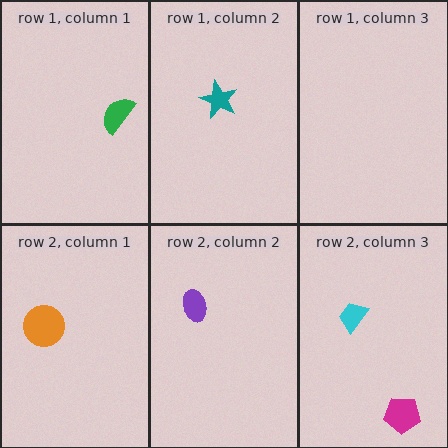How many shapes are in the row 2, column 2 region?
1.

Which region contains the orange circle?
The row 2, column 1 region.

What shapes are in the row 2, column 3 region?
The cyan trapezoid, the magenta pentagon.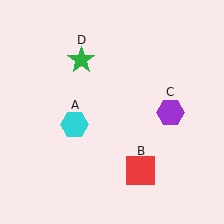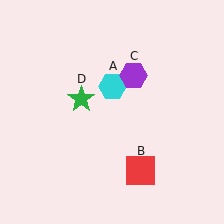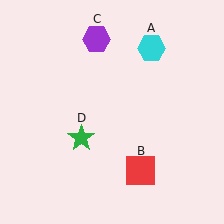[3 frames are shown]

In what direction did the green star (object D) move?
The green star (object D) moved down.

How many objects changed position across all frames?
3 objects changed position: cyan hexagon (object A), purple hexagon (object C), green star (object D).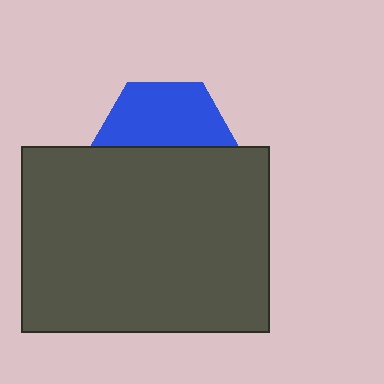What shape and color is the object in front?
The object in front is a dark gray rectangle.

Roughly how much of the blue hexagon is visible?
About half of it is visible (roughly 48%).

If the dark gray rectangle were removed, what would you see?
You would see the complete blue hexagon.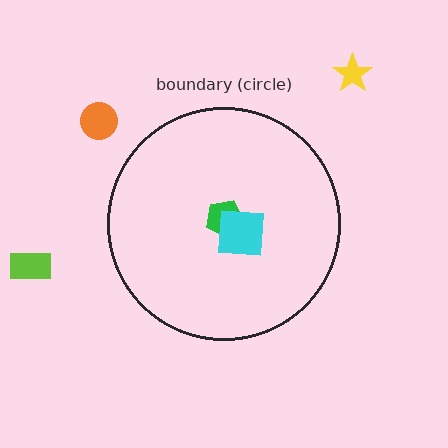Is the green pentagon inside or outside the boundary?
Inside.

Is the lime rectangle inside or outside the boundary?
Outside.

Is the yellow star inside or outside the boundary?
Outside.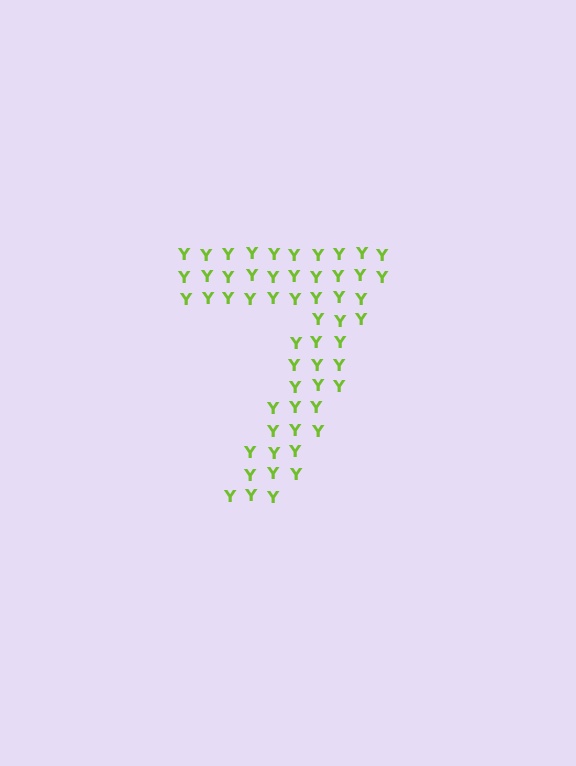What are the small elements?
The small elements are letter Y's.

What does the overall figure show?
The overall figure shows the digit 7.